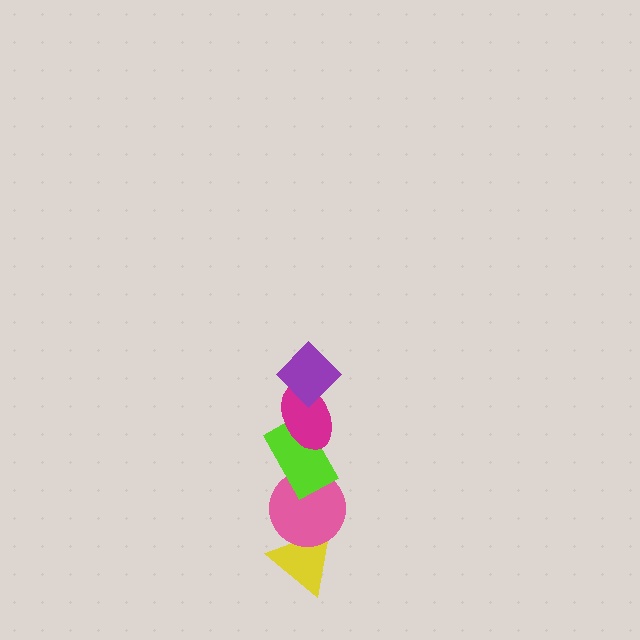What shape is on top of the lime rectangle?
The magenta ellipse is on top of the lime rectangle.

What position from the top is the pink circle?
The pink circle is 4th from the top.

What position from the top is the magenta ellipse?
The magenta ellipse is 2nd from the top.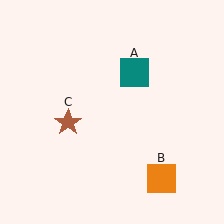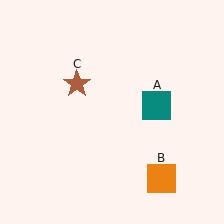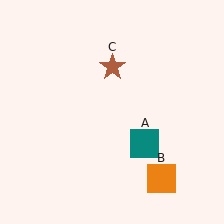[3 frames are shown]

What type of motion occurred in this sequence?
The teal square (object A), brown star (object C) rotated clockwise around the center of the scene.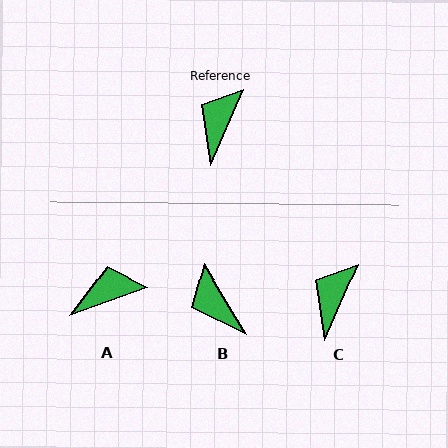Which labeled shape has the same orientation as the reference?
C.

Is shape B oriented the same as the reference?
No, it is off by about 55 degrees.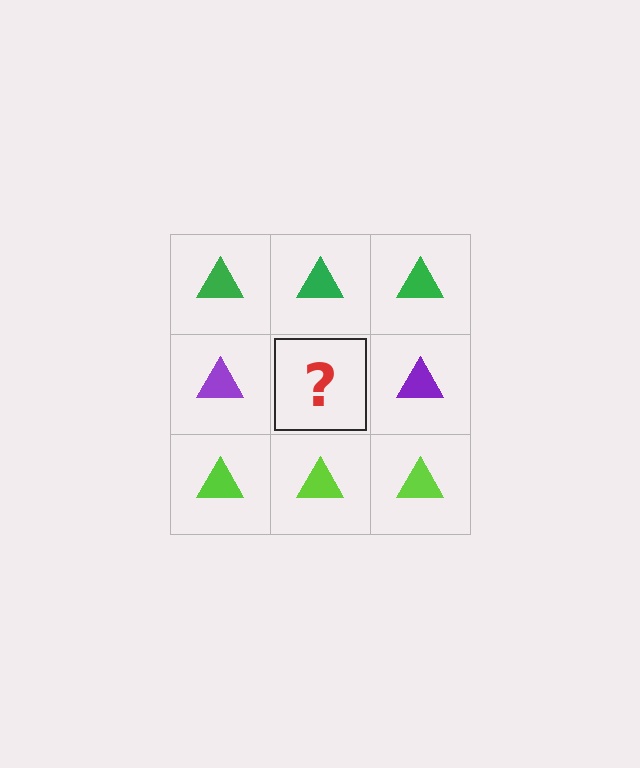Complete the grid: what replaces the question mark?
The question mark should be replaced with a purple triangle.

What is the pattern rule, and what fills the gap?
The rule is that each row has a consistent color. The gap should be filled with a purple triangle.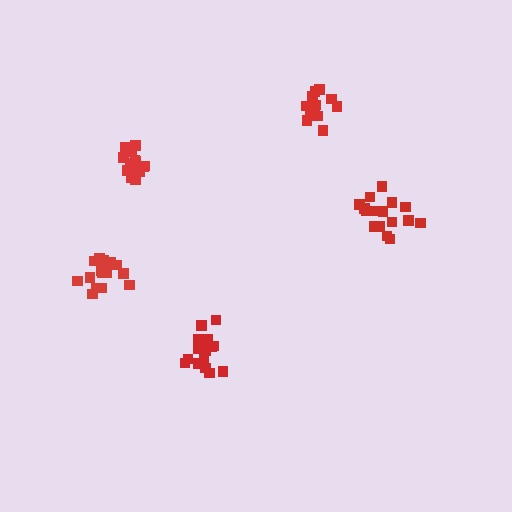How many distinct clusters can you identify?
There are 5 distinct clusters.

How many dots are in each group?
Group 1: 15 dots, Group 2: 16 dots, Group 3: 18 dots, Group 4: 16 dots, Group 5: 14 dots (79 total).